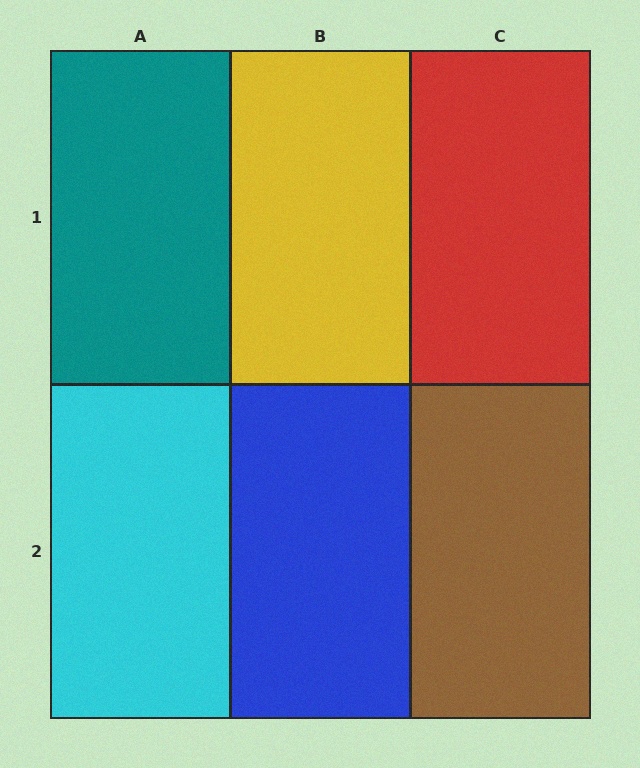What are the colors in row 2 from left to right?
Cyan, blue, brown.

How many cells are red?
1 cell is red.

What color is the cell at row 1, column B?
Yellow.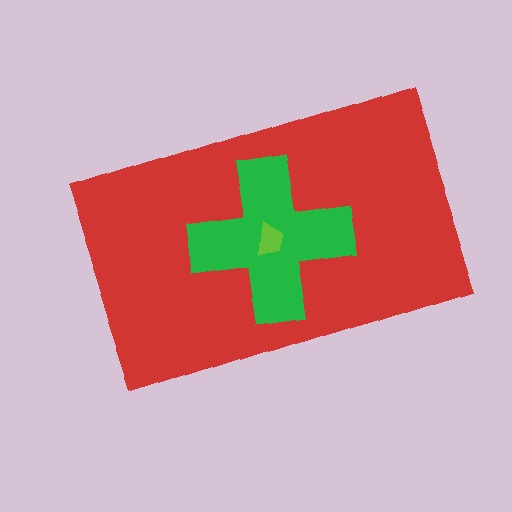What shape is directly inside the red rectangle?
The green cross.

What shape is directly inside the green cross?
The lime trapezoid.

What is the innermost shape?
The lime trapezoid.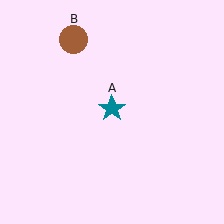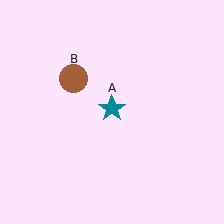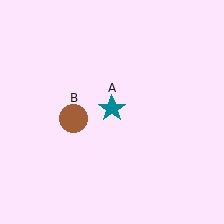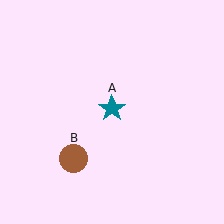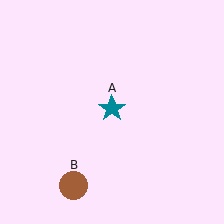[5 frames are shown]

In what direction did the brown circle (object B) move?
The brown circle (object B) moved down.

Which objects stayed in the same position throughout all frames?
Teal star (object A) remained stationary.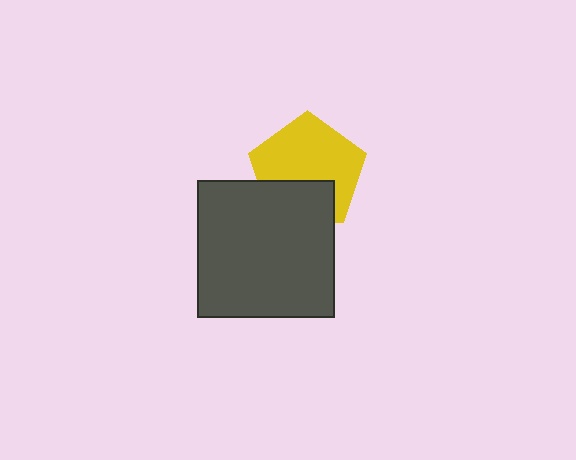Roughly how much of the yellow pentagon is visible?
Most of it is visible (roughly 66%).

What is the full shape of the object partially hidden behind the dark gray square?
The partially hidden object is a yellow pentagon.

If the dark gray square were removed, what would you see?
You would see the complete yellow pentagon.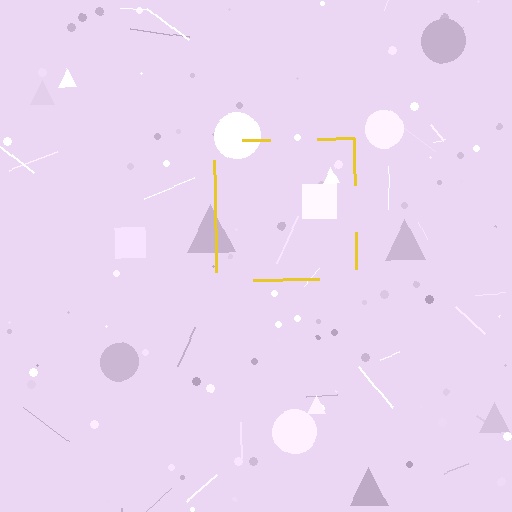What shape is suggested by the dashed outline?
The dashed outline suggests a square.